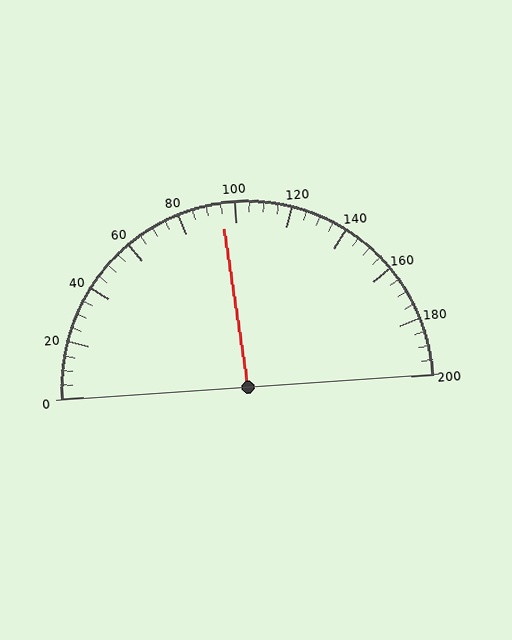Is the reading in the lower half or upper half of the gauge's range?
The reading is in the lower half of the range (0 to 200).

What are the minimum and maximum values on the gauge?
The gauge ranges from 0 to 200.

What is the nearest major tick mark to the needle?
The nearest major tick mark is 100.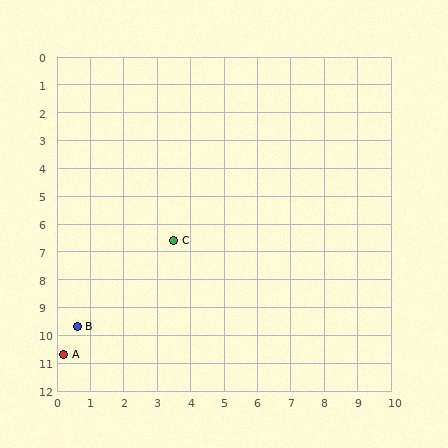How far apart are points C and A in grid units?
Points C and A are about 5.3 grid units apart.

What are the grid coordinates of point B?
Point B is at approximately (0.6, 9.7).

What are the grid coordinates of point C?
Point C is at approximately (3.5, 6.6).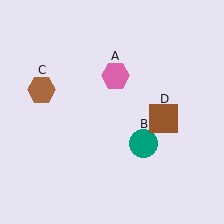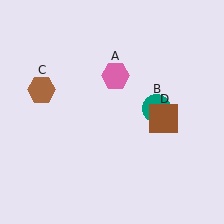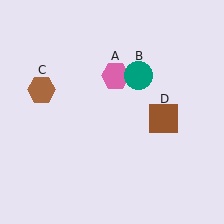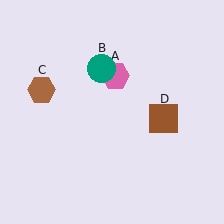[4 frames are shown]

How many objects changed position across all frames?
1 object changed position: teal circle (object B).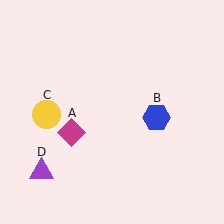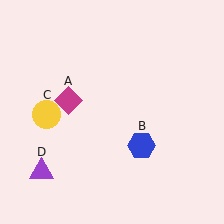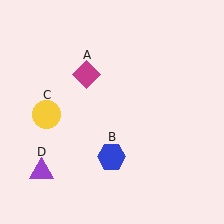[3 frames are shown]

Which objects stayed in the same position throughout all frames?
Yellow circle (object C) and purple triangle (object D) remained stationary.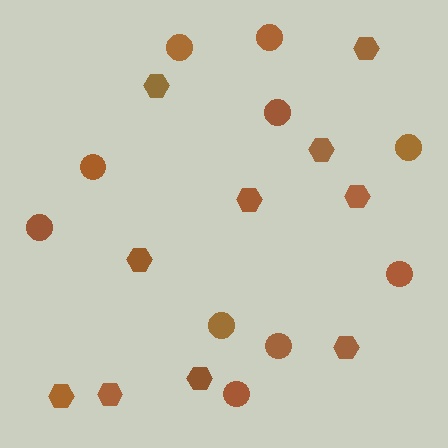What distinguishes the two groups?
There are 2 groups: one group of hexagons (10) and one group of circles (10).